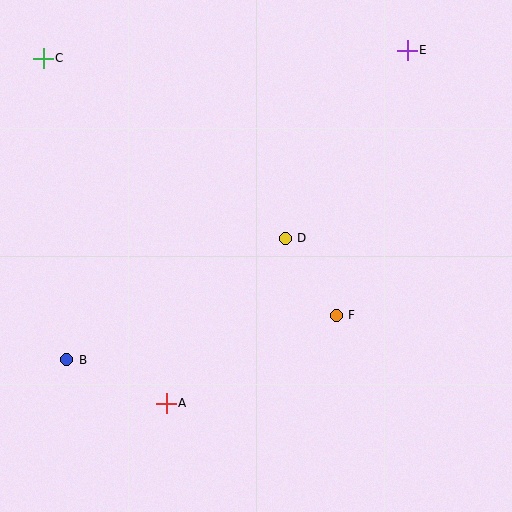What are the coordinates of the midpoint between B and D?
The midpoint between B and D is at (176, 299).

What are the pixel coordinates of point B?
Point B is at (67, 360).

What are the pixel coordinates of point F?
Point F is at (336, 315).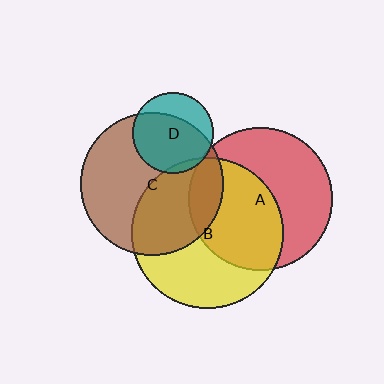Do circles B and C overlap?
Yes.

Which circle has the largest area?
Circle B (yellow).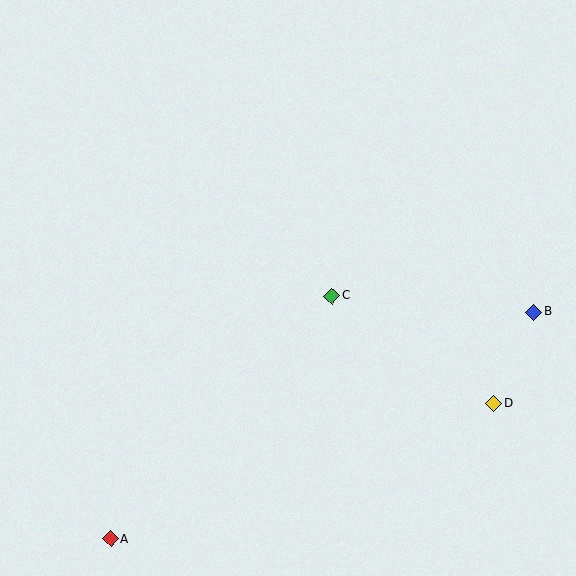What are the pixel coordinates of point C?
Point C is at (332, 296).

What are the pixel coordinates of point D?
Point D is at (494, 403).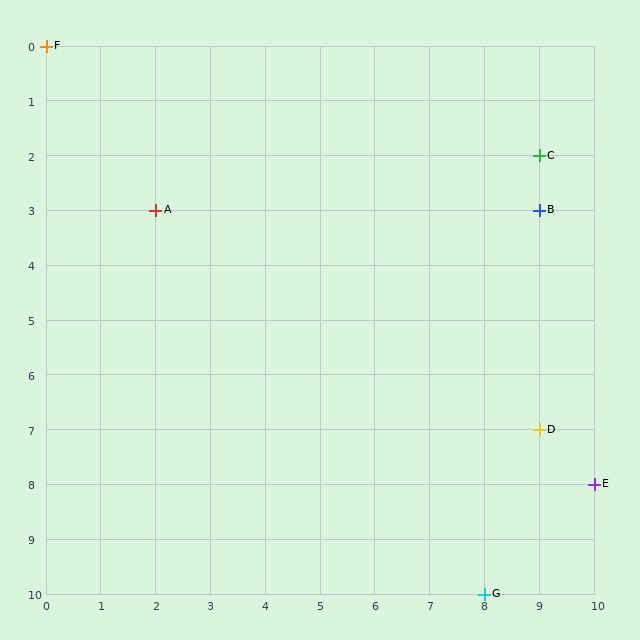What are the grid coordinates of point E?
Point E is at grid coordinates (10, 8).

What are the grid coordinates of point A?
Point A is at grid coordinates (2, 3).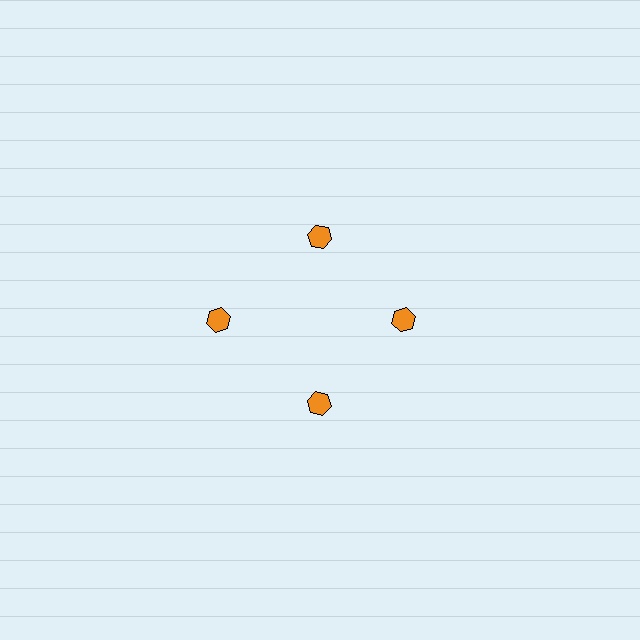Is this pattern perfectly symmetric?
No. The 4 orange hexagons are arranged in a ring, but one element near the 9 o'clock position is pushed outward from the center, breaking the 4-fold rotational symmetry.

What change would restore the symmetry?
The symmetry would be restored by moving it inward, back onto the ring so that all 4 hexagons sit at equal angles and equal distance from the center.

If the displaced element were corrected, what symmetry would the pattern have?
It would have 4-fold rotational symmetry — the pattern would map onto itself every 90 degrees.